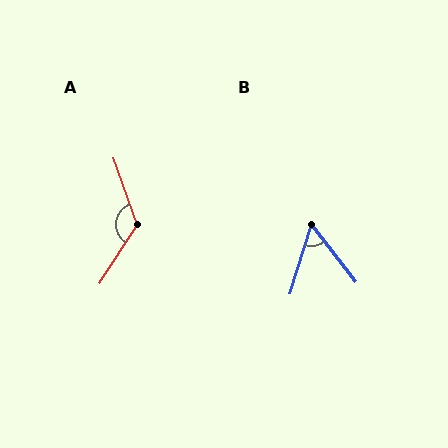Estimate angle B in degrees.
Approximately 55 degrees.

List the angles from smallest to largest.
B (55°), A (128°).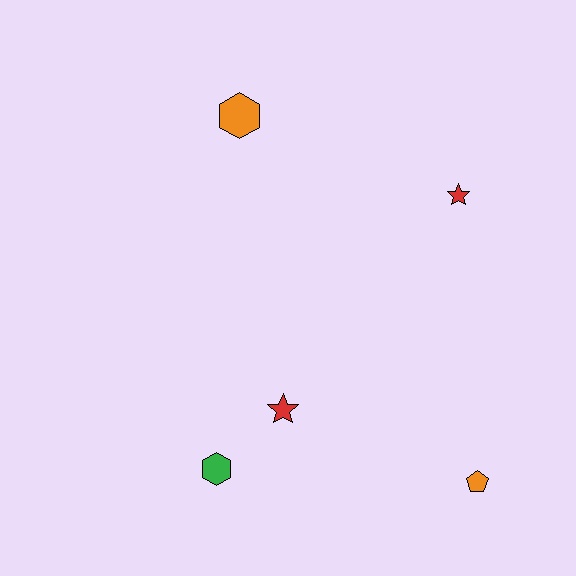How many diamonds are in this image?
There are no diamonds.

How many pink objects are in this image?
There are no pink objects.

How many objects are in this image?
There are 5 objects.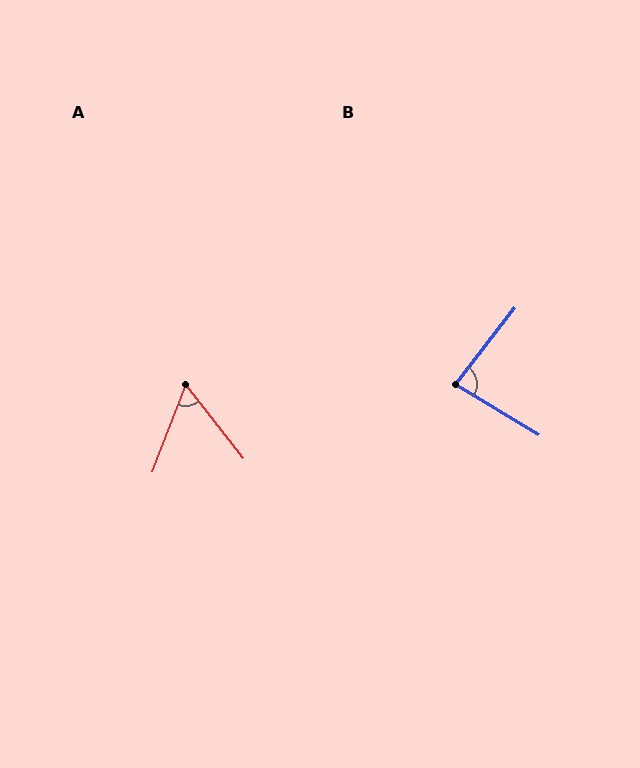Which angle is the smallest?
A, at approximately 59 degrees.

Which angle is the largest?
B, at approximately 83 degrees.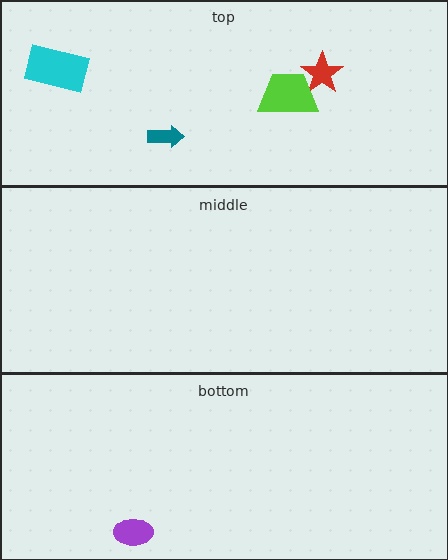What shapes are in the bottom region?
The purple ellipse.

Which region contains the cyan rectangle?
The top region.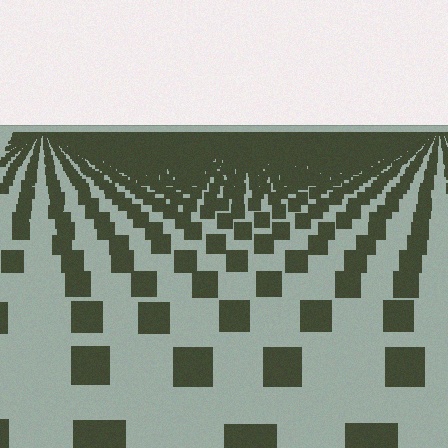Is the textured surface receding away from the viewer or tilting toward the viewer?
The surface is receding away from the viewer. Texture elements get smaller and denser toward the top.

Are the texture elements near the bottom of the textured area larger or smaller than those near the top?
Larger. Near the bottom, elements are closer to the viewer and appear at a bigger on-screen size.